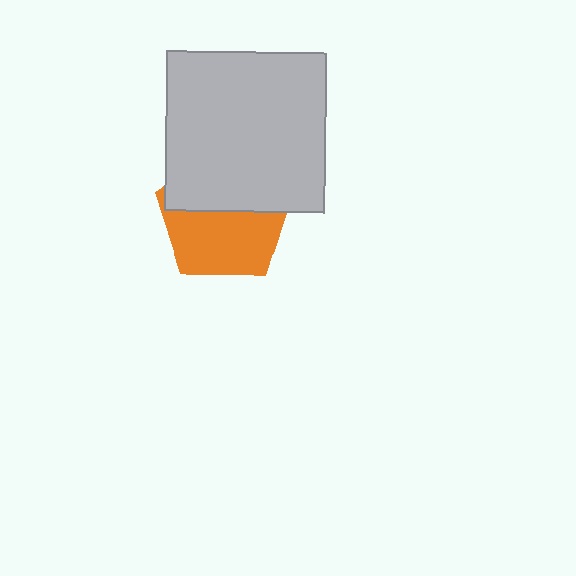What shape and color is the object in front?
The object in front is a light gray square.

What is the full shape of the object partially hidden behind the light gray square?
The partially hidden object is an orange pentagon.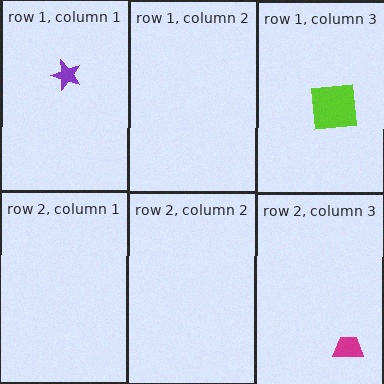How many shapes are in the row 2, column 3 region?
1.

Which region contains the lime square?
The row 1, column 3 region.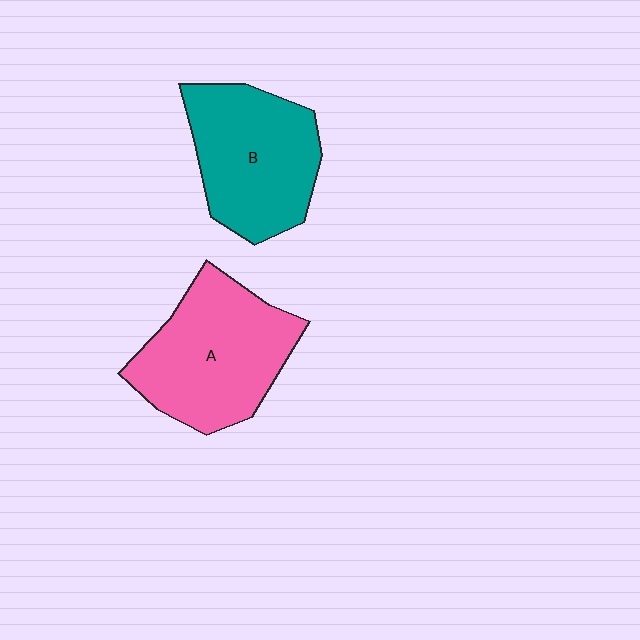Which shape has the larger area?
Shape A (pink).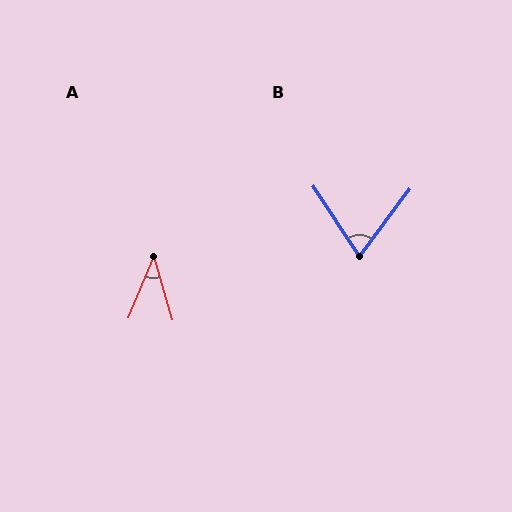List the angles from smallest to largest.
A (38°), B (70°).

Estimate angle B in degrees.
Approximately 70 degrees.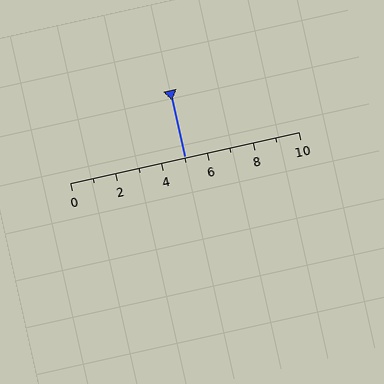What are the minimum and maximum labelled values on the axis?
The axis runs from 0 to 10.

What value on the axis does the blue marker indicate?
The marker indicates approximately 5.